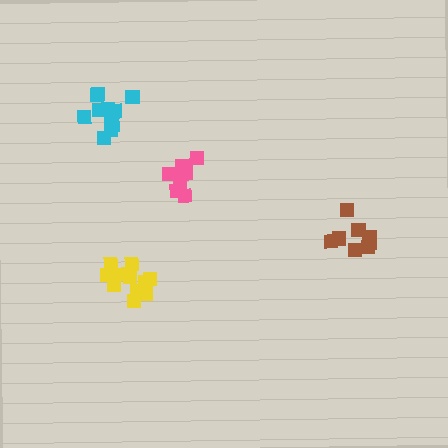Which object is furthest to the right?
The brown cluster is rightmost.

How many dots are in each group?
Group 1: 11 dots, Group 2: 12 dots, Group 3: 8 dots, Group 4: 8 dots (39 total).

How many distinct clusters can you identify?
There are 4 distinct clusters.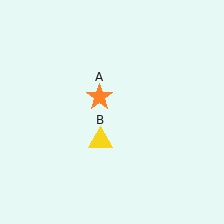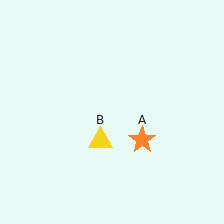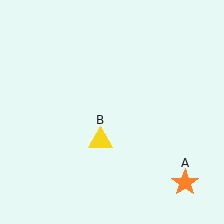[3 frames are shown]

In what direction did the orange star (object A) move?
The orange star (object A) moved down and to the right.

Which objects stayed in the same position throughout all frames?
Yellow triangle (object B) remained stationary.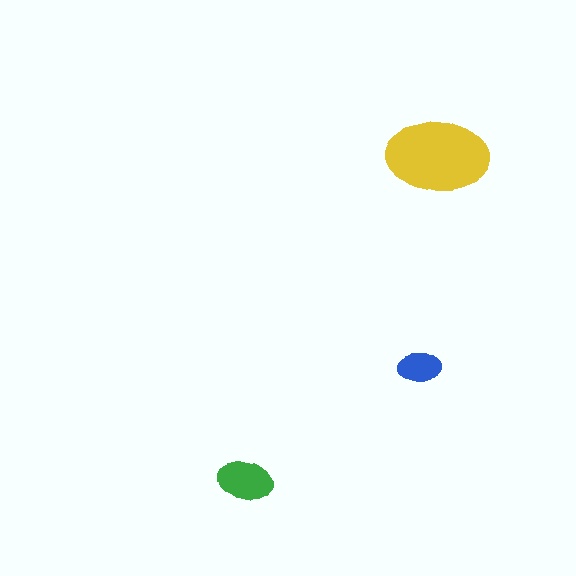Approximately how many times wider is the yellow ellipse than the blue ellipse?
About 2.5 times wider.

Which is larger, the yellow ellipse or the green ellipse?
The yellow one.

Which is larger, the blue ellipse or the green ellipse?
The green one.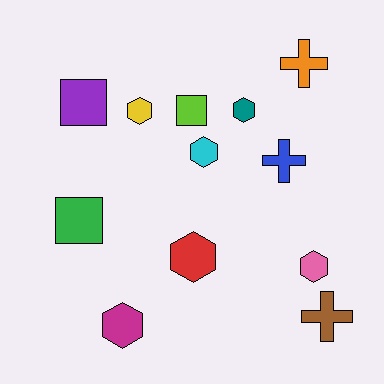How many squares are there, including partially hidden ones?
There are 3 squares.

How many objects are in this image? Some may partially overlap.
There are 12 objects.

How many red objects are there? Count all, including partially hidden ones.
There is 1 red object.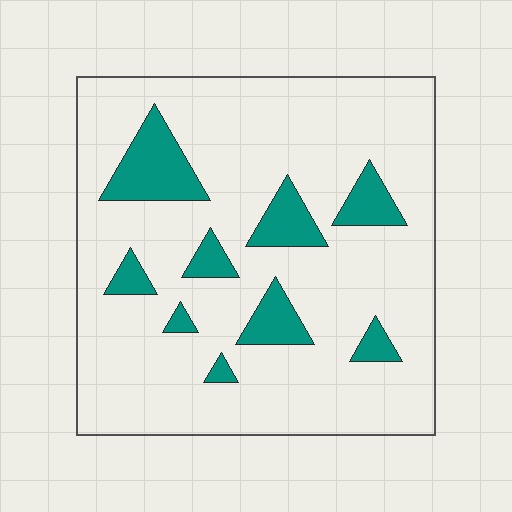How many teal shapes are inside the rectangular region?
9.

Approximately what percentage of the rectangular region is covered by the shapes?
Approximately 15%.